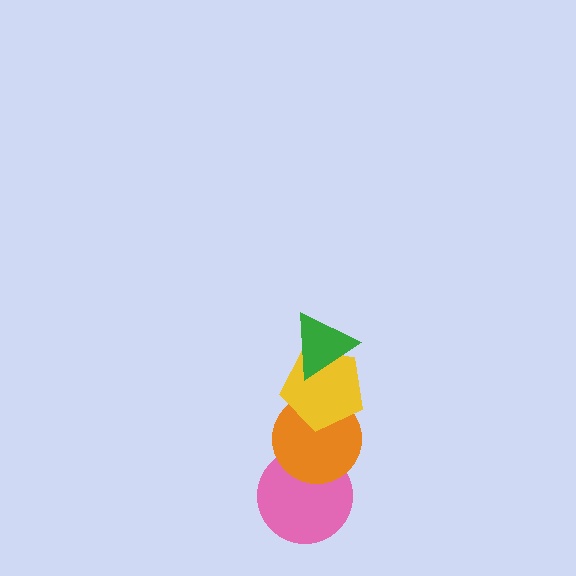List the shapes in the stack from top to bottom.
From top to bottom: the green triangle, the yellow pentagon, the orange circle, the pink circle.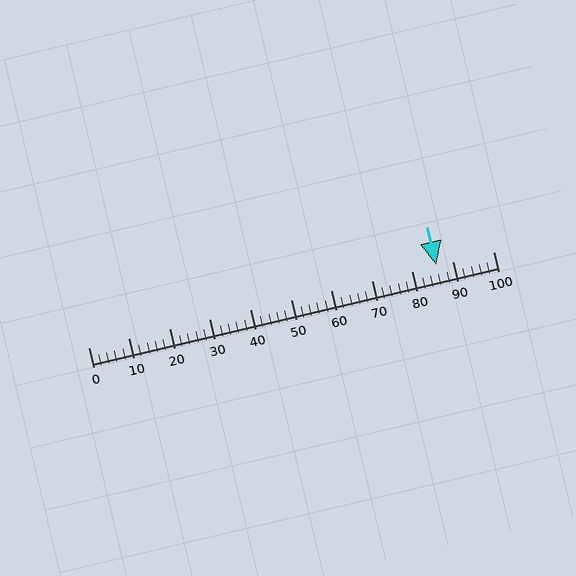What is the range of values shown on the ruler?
The ruler shows values from 0 to 100.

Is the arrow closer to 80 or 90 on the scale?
The arrow is closer to 90.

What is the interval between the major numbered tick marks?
The major tick marks are spaced 10 units apart.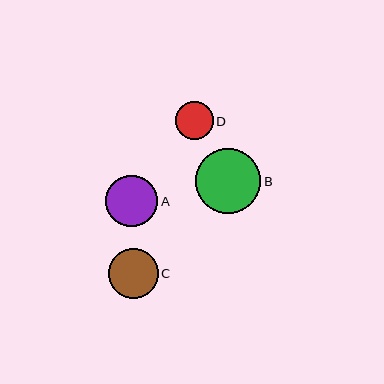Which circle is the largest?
Circle B is the largest with a size of approximately 65 pixels.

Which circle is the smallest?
Circle D is the smallest with a size of approximately 38 pixels.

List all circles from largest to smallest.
From largest to smallest: B, A, C, D.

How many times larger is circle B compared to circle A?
Circle B is approximately 1.3 times the size of circle A.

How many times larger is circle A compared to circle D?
Circle A is approximately 1.4 times the size of circle D.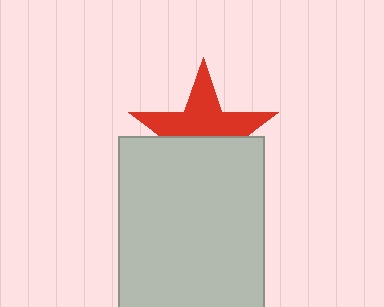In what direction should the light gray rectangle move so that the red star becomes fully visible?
The light gray rectangle should move down. That is the shortest direction to clear the overlap and leave the red star fully visible.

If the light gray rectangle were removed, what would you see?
You would see the complete red star.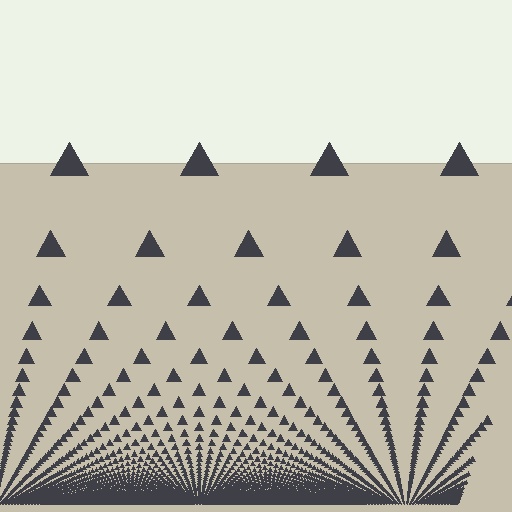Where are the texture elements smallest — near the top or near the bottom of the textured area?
Near the bottom.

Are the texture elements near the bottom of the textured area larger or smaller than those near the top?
Smaller. The gradient is inverted — elements near the bottom are smaller and denser.